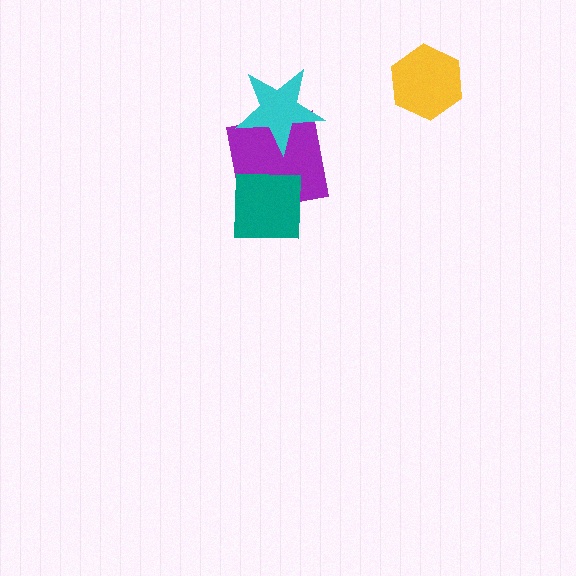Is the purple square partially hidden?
Yes, it is partially covered by another shape.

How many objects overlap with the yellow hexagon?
0 objects overlap with the yellow hexagon.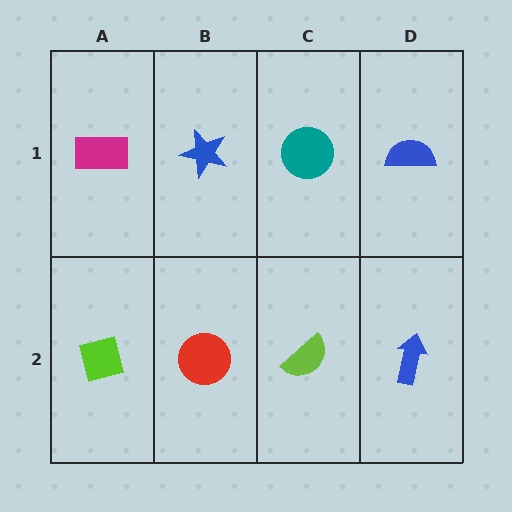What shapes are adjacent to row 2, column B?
A blue star (row 1, column B), a lime square (row 2, column A), a lime semicircle (row 2, column C).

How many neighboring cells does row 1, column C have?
3.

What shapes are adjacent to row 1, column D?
A blue arrow (row 2, column D), a teal circle (row 1, column C).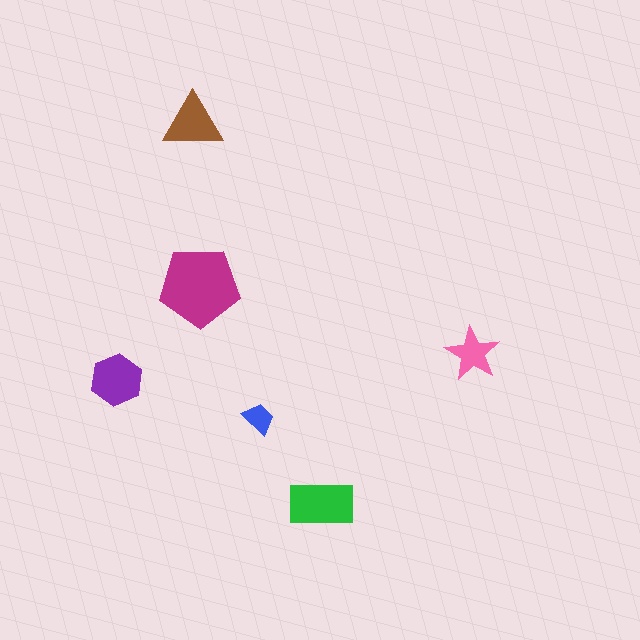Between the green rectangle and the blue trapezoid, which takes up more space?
The green rectangle.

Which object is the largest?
The magenta pentagon.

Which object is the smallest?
The blue trapezoid.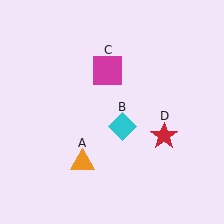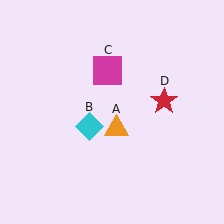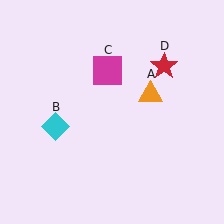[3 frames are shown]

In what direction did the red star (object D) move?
The red star (object D) moved up.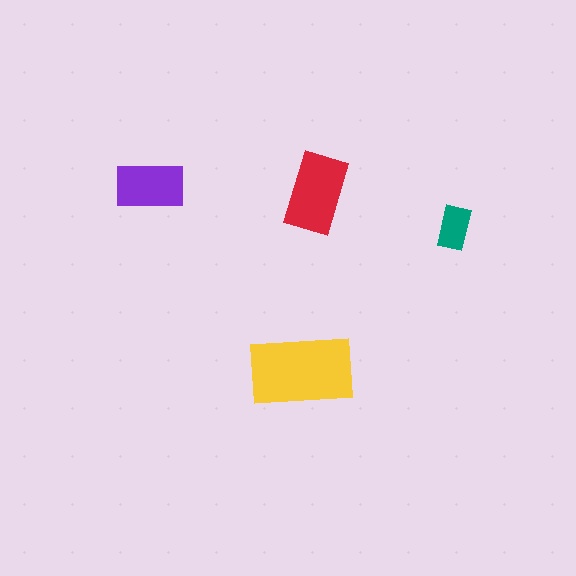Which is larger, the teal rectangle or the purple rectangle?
The purple one.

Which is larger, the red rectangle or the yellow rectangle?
The yellow one.